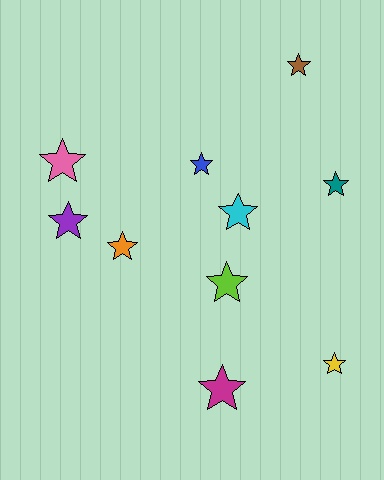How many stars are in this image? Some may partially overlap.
There are 10 stars.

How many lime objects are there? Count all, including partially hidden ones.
There is 1 lime object.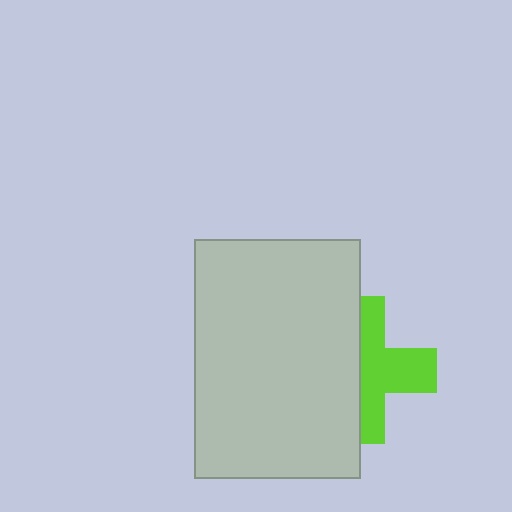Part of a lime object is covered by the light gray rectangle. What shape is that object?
It is a cross.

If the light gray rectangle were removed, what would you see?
You would see the complete lime cross.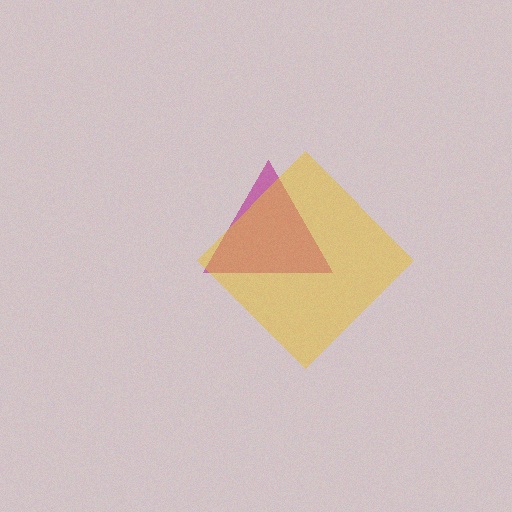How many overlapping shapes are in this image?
There are 2 overlapping shapes in the image.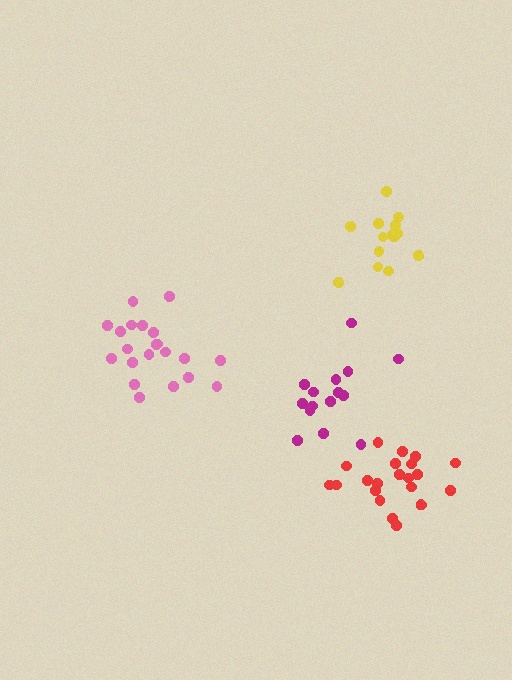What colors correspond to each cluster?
The clusters are colored: magenta, pink, red, yellow.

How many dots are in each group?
Group 1: 15 dots, Group 2: 21 dots, Group 3: 21 dots, Group 4: 15 dots (72 total).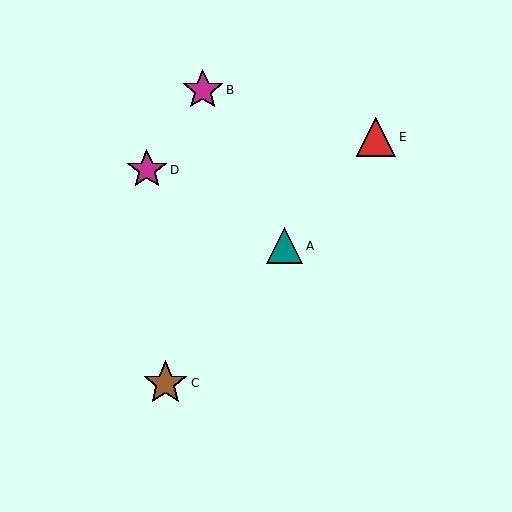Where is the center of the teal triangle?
The center of the teal triangle is at (285, 246).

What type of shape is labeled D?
Shape D is a magenta star.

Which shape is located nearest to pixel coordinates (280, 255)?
The teal triangle (labeled A) at (285, 246) is nearest to that location.